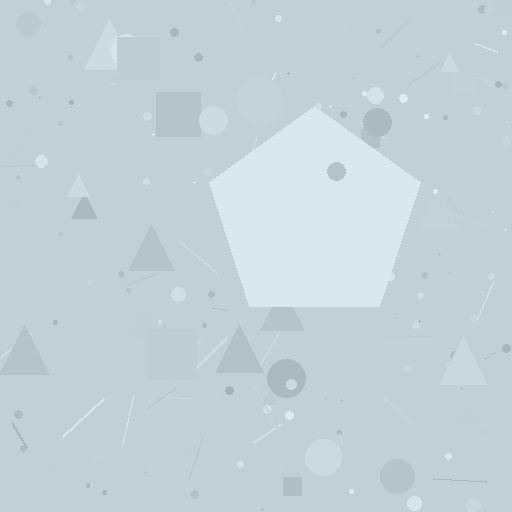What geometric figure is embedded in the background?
A pentagon is embedded in the background.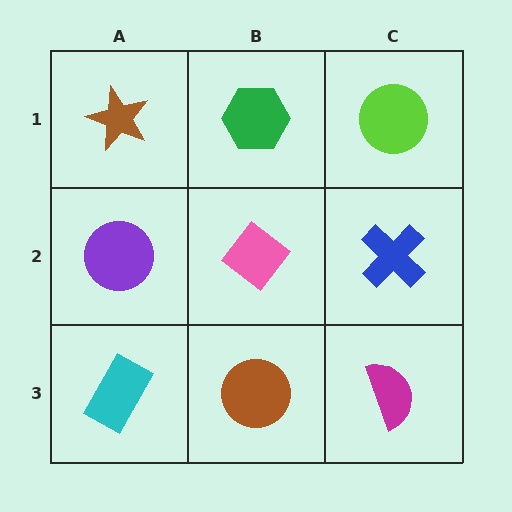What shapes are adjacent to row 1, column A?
A purple circle (row 2, column A), a green hexagon (row 1, column B).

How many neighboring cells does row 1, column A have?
2.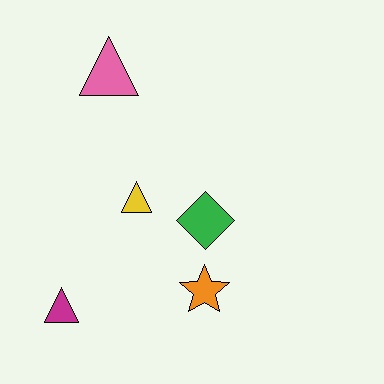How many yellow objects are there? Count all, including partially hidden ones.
There is 1 yellow object.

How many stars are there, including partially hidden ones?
There is 1 star.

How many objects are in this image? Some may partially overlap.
There are 5 objects.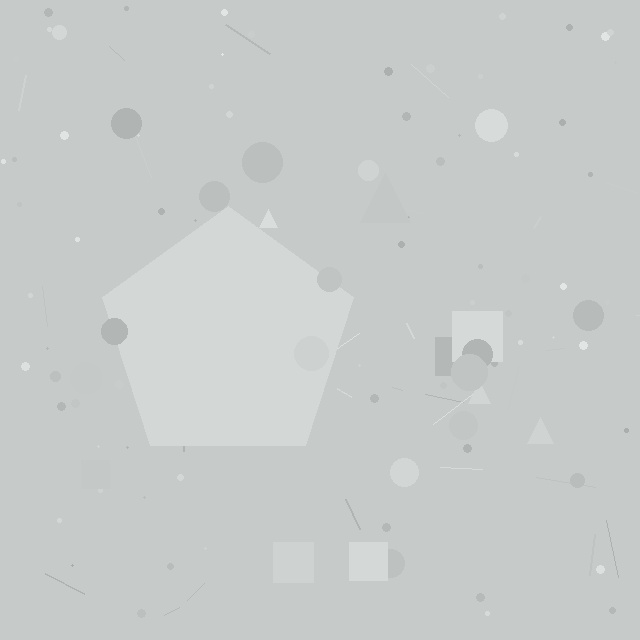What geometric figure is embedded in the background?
A pentagon is embedded in the background.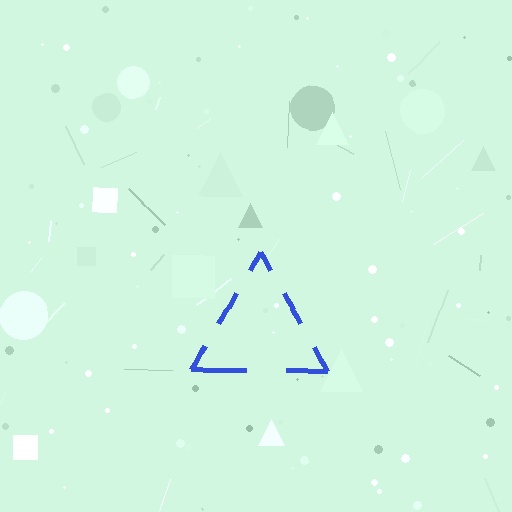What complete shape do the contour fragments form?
The contour fragments form a triangle.